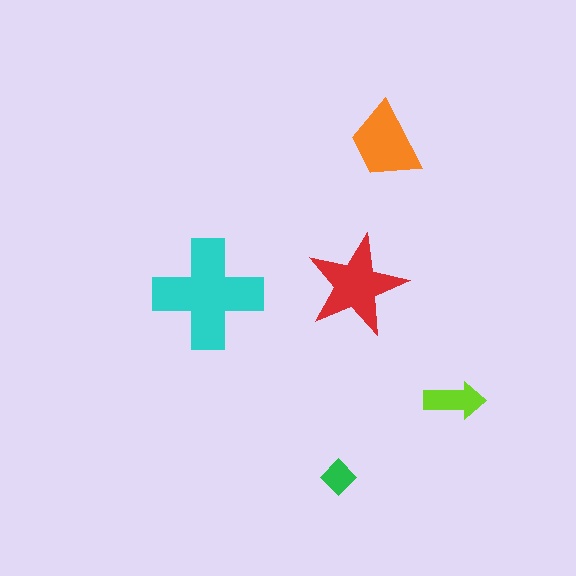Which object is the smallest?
The green diamond.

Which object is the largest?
The cyan cross.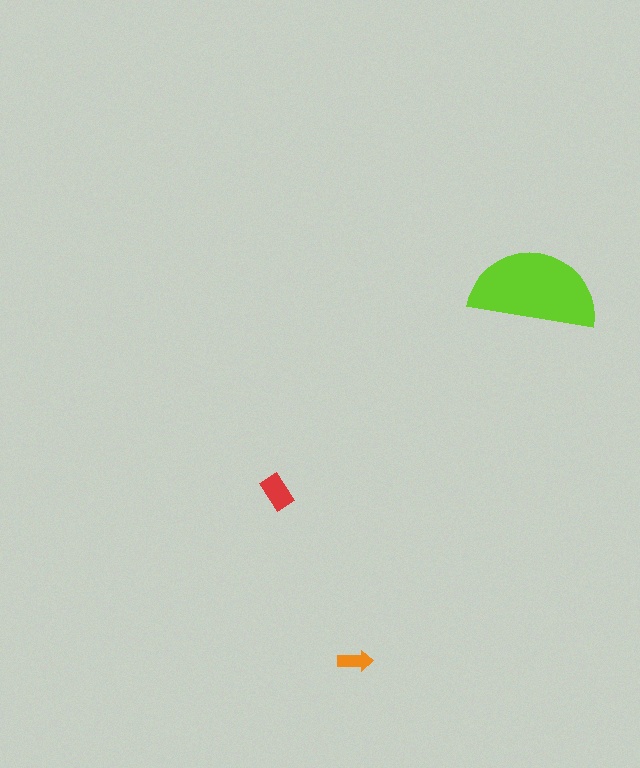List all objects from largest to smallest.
The lime semicircle, the red rectangle, the orange arrow.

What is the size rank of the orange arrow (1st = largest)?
3rd.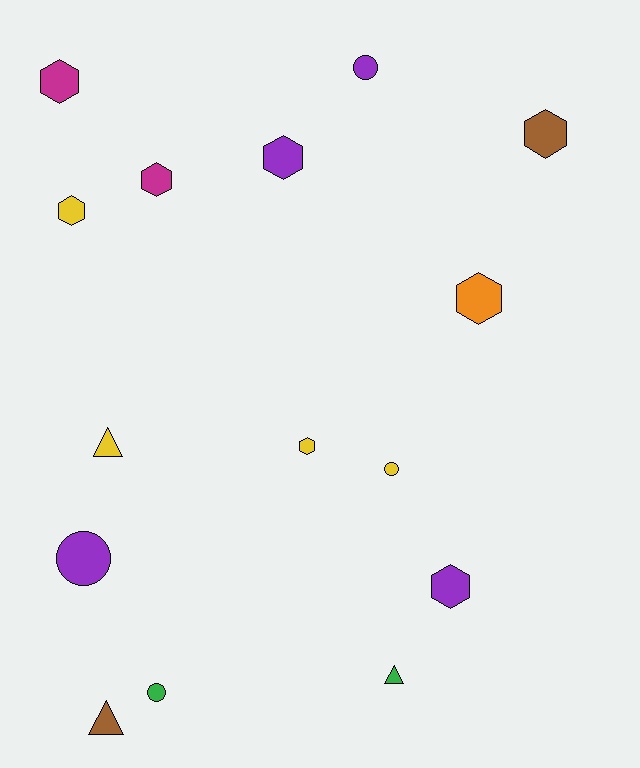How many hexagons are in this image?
There are 8 hexagons.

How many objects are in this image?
There are 15 objects.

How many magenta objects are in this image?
There are 2 magenta objects.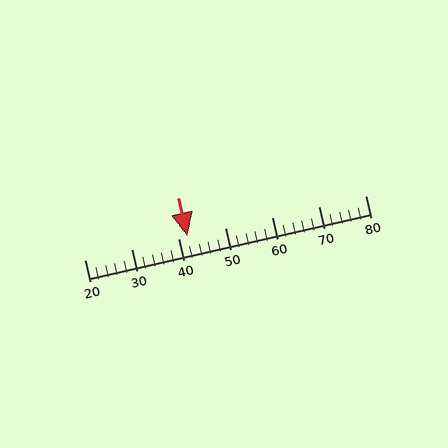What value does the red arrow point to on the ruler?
The red arrow points to approximately 42.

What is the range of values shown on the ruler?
The ruler shows values from 20 to 80.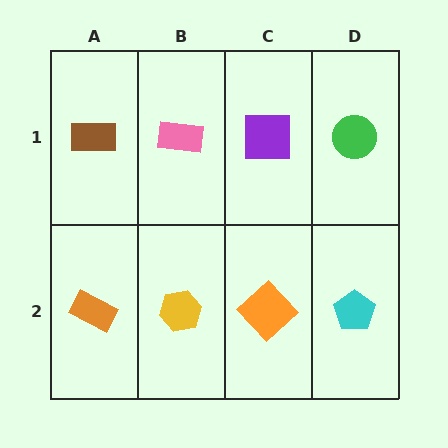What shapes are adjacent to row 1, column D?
A cyan pentagon (row 2, column D), a purple square (row 1, column C).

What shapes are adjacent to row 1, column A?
An orange rectangle (row 2, column A), a pink rectangle (row 1, column B).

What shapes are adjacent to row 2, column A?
A brown rectangle (row 1, column A), a yellow hexagon (row 2, column B).